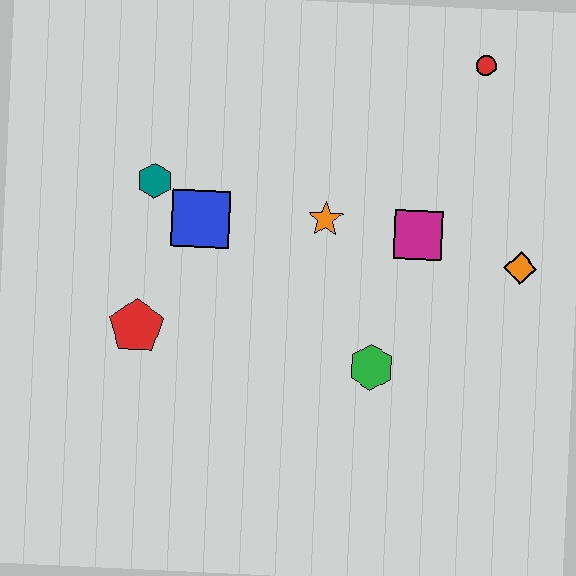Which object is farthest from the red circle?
The red pentagon is farthest from the red circle.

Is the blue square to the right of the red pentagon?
Yes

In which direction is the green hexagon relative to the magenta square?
The green hexagon is below the magenta square.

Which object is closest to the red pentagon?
The blue square is closest to the red pentagon.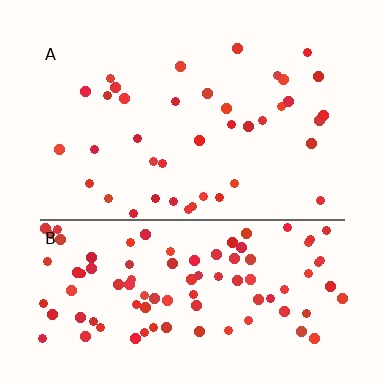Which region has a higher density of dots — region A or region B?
B (the bottom).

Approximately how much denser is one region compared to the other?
Approximately 2.5× — region B over region A.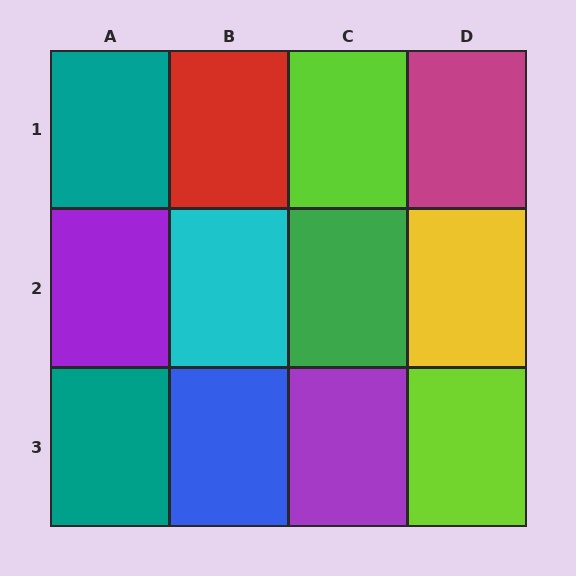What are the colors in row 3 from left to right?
Teal, blue, purple, lime.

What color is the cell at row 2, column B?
Cyan.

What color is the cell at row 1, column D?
Magenta.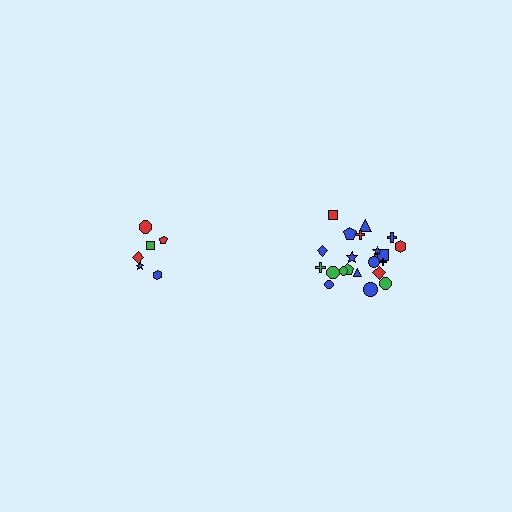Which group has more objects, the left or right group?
The right group.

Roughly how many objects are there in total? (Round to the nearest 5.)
Roughly 30 objects in total.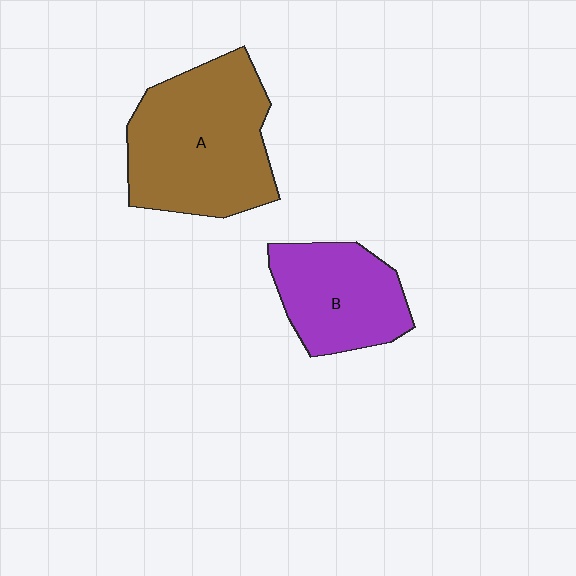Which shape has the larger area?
Shape A (brown).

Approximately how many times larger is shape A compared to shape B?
Approximately 1.6 times.